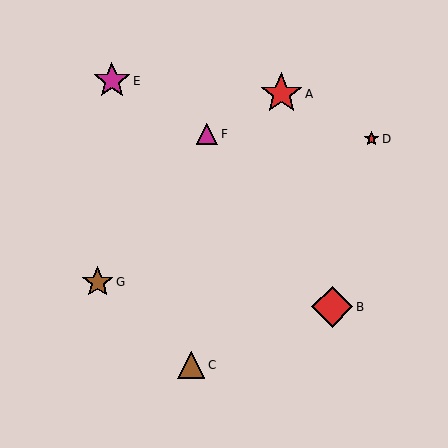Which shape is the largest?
The red star (labeled A) is the largest.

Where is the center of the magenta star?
The center of the magenta star is at (112, 81).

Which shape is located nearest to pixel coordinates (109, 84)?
The magenta star (labeled E) at (112, 81) is nearest to that location.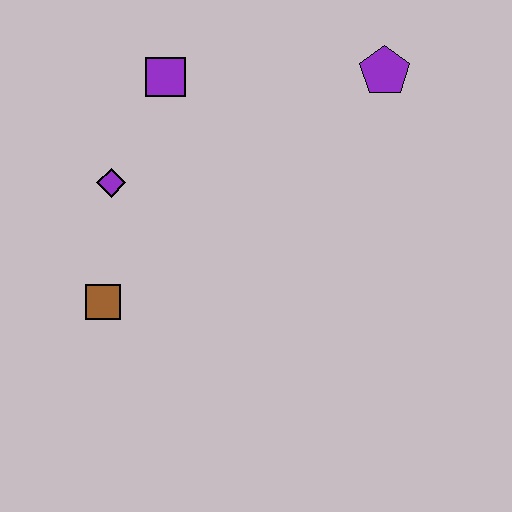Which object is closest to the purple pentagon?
The purple square is closest to the purple pentagon.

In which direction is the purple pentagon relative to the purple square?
The purple pentagon is to the right of the purple square.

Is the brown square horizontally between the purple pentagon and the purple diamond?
No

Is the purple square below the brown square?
No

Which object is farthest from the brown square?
The purple pentagon is farthest from the brown square.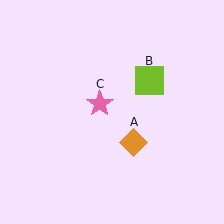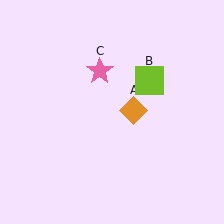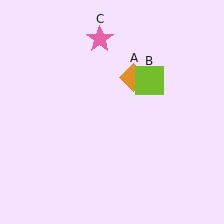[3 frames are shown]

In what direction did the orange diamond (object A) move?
The orange diamond (object A) moved up.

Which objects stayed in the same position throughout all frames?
Lime square (object B) remained stationary.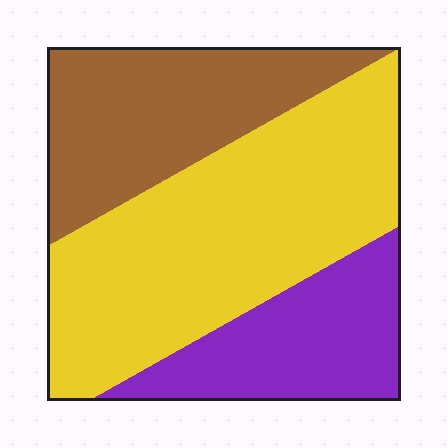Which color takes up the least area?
Purple, at roughly 20%.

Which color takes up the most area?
Yellow, at roughly 50%.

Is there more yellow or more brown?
Yellow.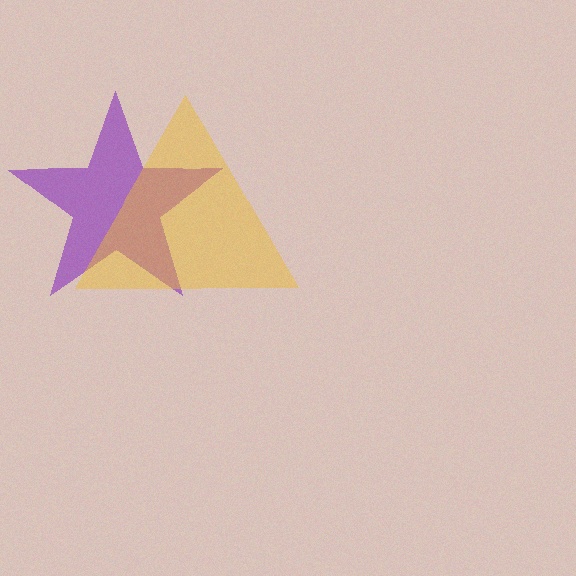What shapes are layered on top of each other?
The layered shapes are: a purple star, a yellow triangle.